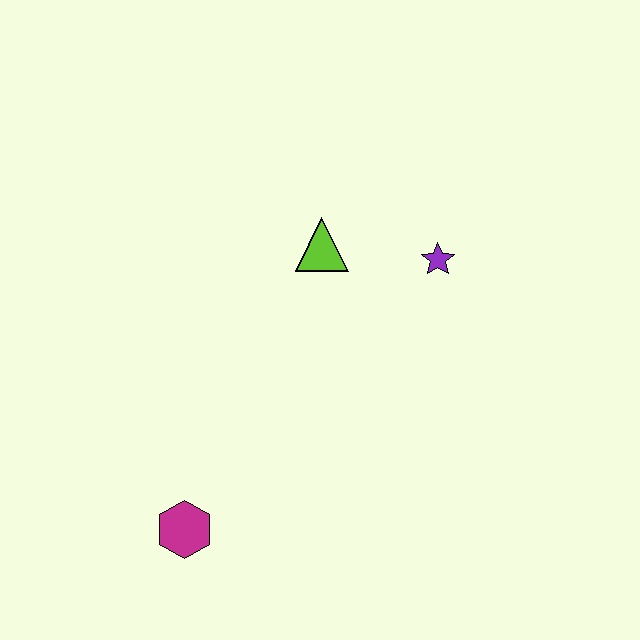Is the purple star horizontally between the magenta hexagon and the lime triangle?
No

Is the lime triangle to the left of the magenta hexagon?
No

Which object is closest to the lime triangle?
The purple star is closest to the lime triangle.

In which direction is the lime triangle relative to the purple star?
The lime triangle is to the left of the purple star.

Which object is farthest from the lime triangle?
The magenta hexagon is farthest from the lime triangle.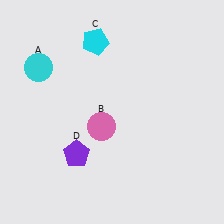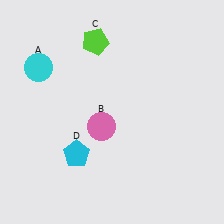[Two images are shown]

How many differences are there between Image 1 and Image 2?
There are 2 differences between the two images.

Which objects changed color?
C changed from cyan to lime. D changed from purple to cyan.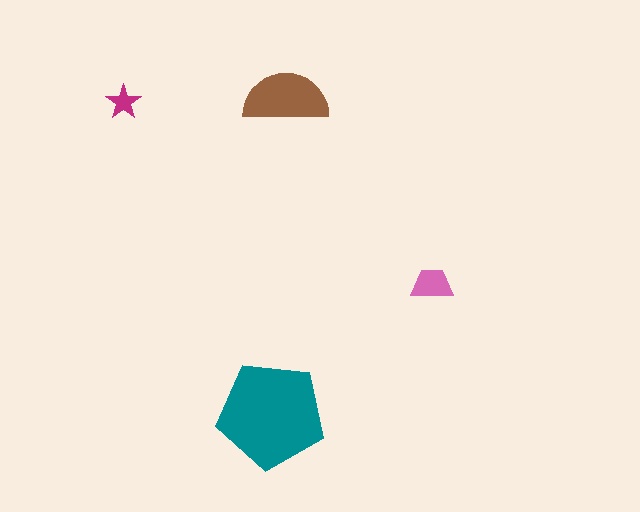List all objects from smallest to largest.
The magenta star, the pink trapezoid, the brown semicircle, the teal pentagon.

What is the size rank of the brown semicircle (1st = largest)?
2nd.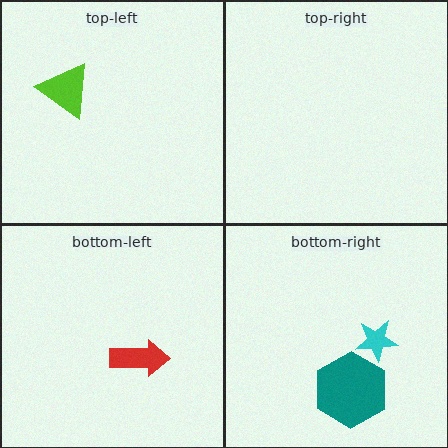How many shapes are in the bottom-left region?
1.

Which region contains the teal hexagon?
The bottom-right region.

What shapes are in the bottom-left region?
The red arrow.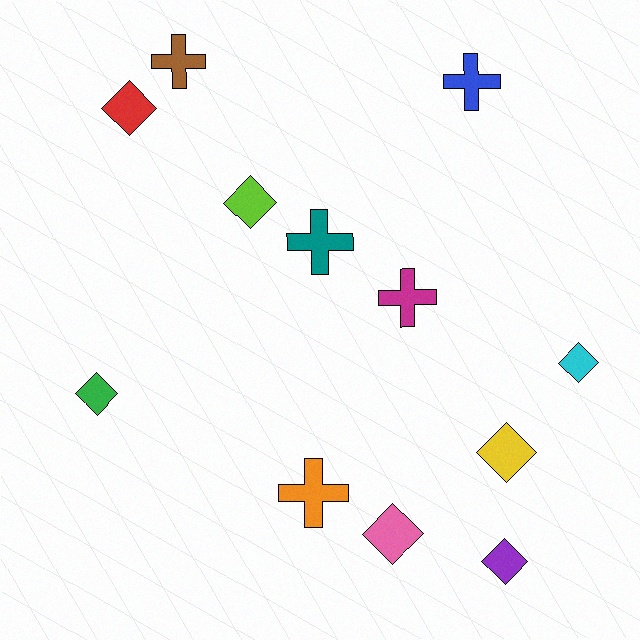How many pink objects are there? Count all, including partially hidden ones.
There is 1 pink object.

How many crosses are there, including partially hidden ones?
There are 5 crosses.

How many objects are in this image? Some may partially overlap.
There are 12 objects.